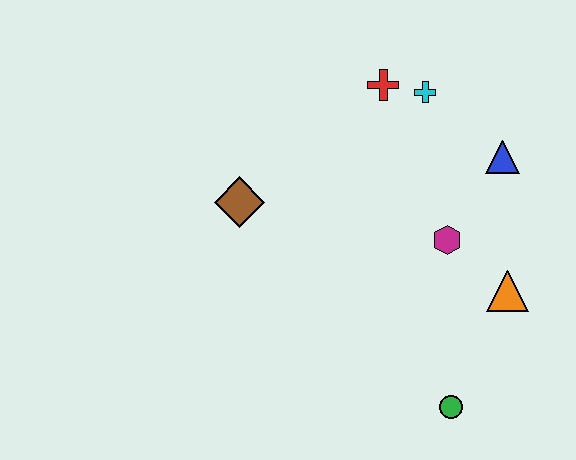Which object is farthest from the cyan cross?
The green circle is farthest from the cyan cross.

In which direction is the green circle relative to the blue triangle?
The green circle is below the blue triangle.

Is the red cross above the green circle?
Yes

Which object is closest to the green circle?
The orange triangle is closest to the green circle.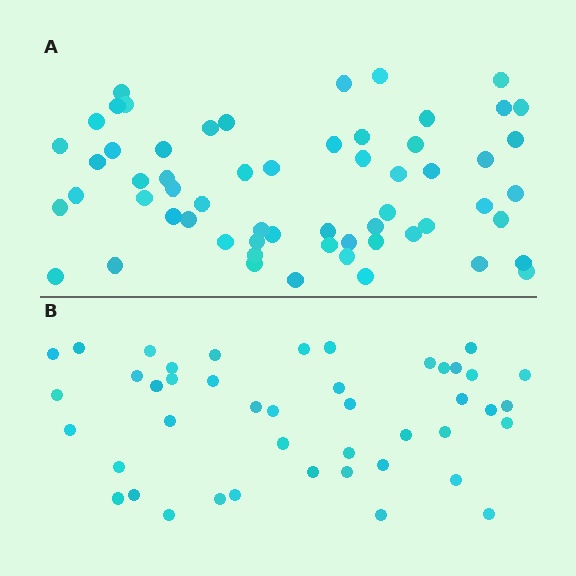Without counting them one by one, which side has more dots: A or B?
Region A (the top region) has more dots.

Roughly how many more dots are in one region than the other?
Region A has approximately 15 more dots than region B.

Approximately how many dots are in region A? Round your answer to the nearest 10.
About 60 dots.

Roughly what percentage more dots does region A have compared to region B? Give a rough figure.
About 35% more.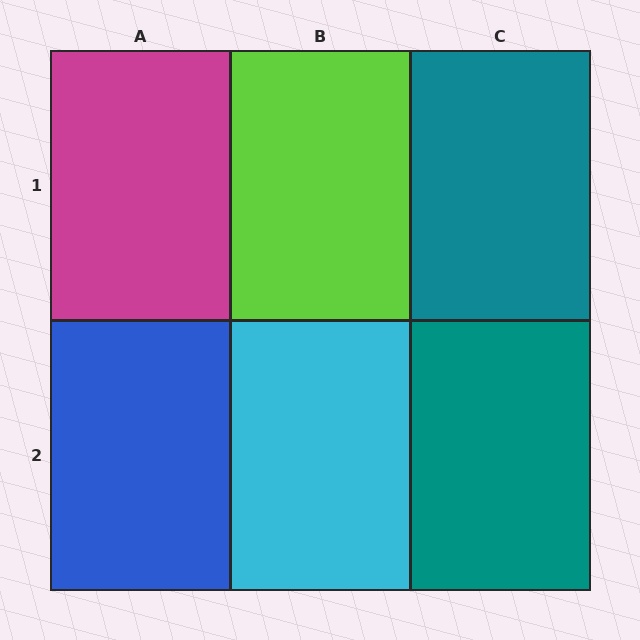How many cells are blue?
1 cell is blue.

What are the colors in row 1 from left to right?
Magenta, lime, teal.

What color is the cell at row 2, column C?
Teal.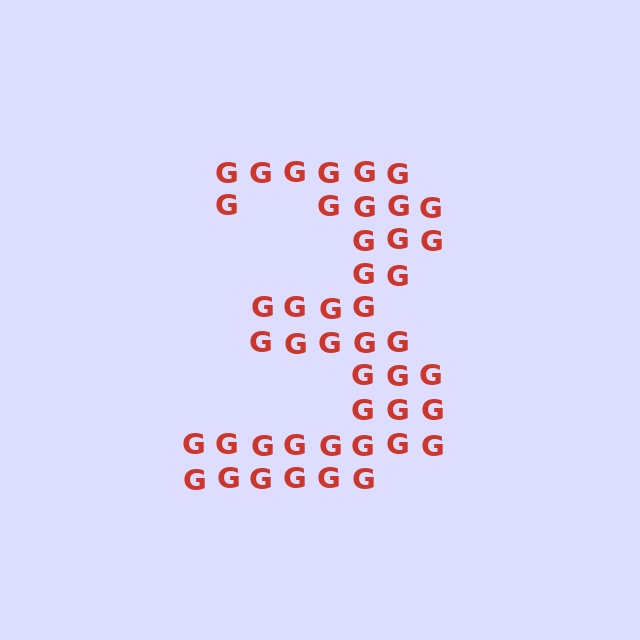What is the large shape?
The large shape is the digit 3.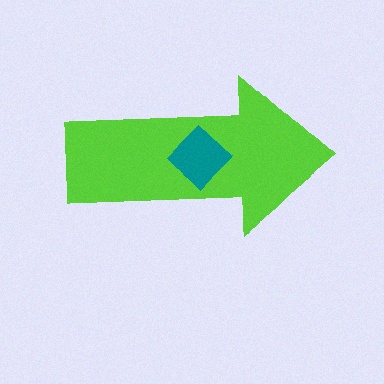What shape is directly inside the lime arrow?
The teal diamond.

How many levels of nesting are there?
2.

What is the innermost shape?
The teal diamond.